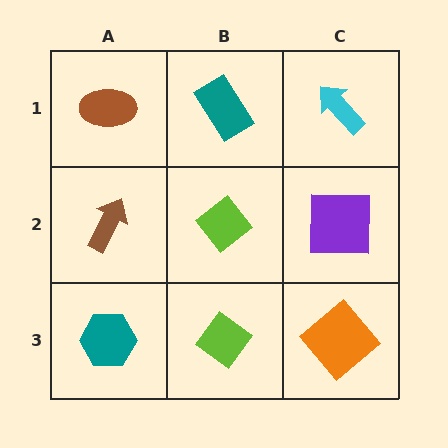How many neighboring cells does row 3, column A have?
2.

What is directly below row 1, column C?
A purple square.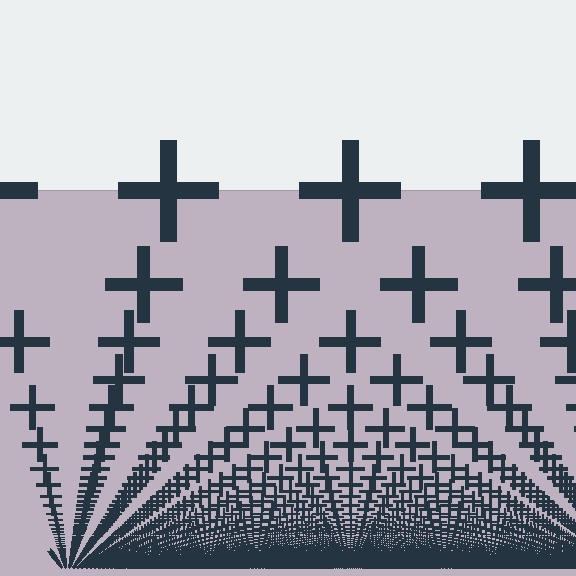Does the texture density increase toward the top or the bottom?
Density increases toward the bottom.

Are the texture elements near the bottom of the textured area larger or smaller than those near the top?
Smaller. The gradient is inverted — elements near the bottom are smaller and denser.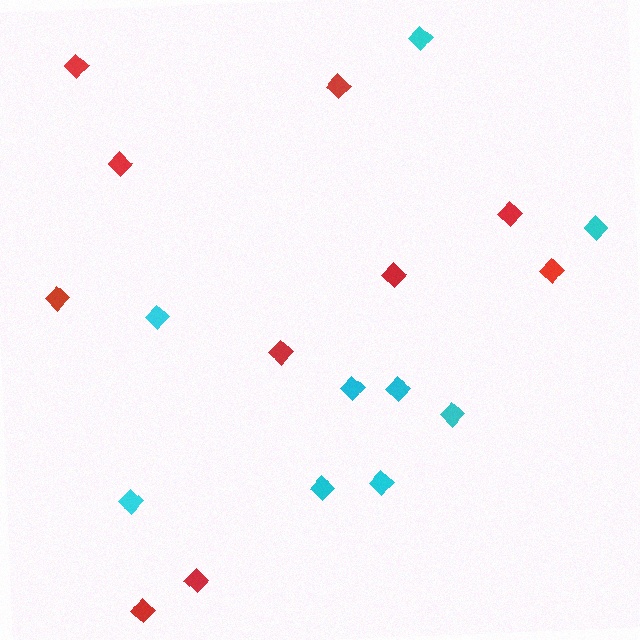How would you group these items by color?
There are 2 groups: one group of red diamonds (10) and one group of cyan diamonds (9).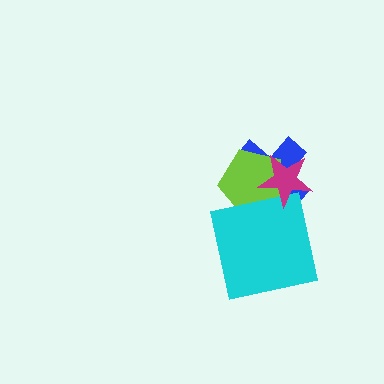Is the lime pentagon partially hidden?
Yes, it is partially covered by another shape.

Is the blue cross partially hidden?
Yes, it is partially covered by another shape.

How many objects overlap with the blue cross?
3 objects overlap with the blue cross.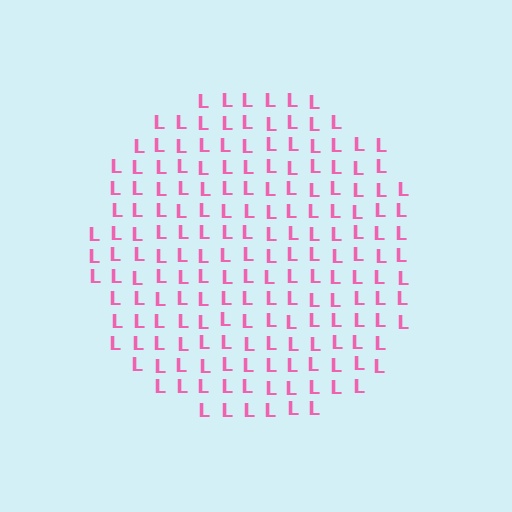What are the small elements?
The small elements are letter L's.